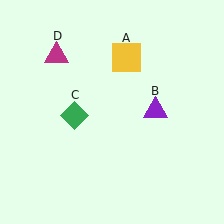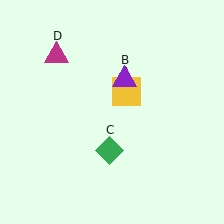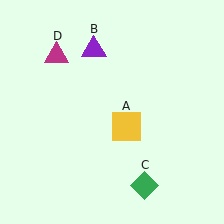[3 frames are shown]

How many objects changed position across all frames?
3 objects changed position: yellow square (object A), purple triangle (object B), green diamond (object C).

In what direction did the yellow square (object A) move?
The yellow square (object A) moved down.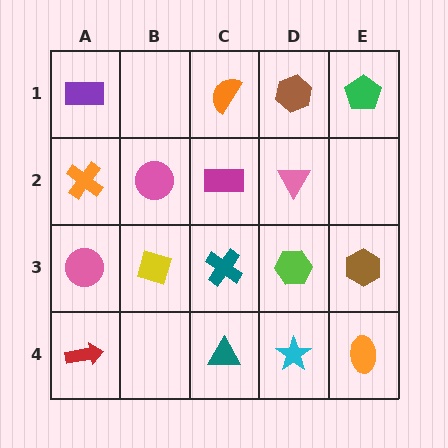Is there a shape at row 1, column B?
No, that cell is empty.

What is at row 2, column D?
A pink triangle.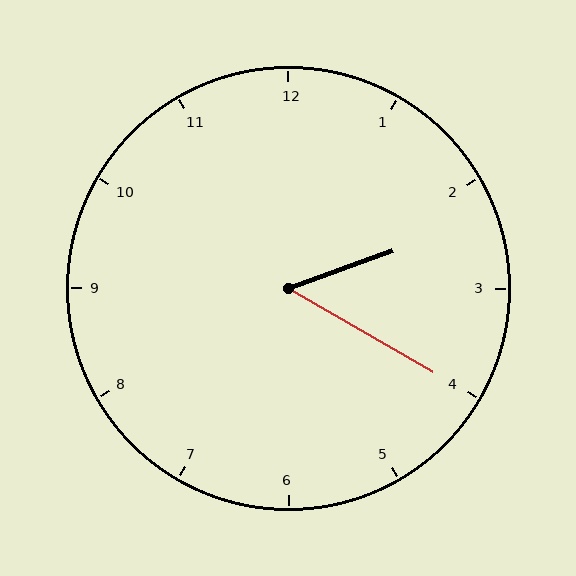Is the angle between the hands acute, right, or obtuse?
It is acute.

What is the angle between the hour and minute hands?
Approximately 50 degrees.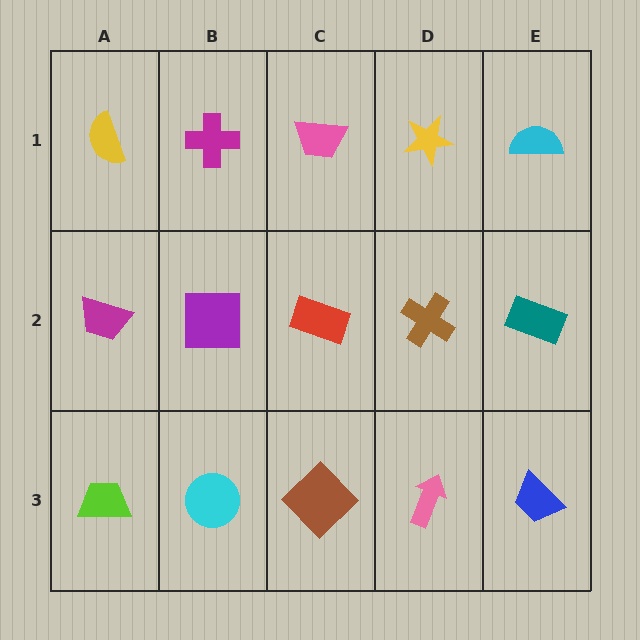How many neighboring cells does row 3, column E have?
2.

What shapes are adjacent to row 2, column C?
A pink trapezoid (row 1, column C), a brown diamond (row 3, column C), a purple square (row 2, column B), a brown cross (row 2, column D).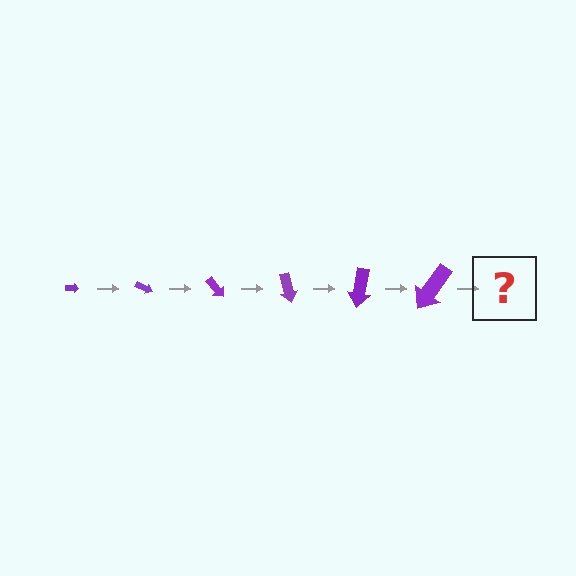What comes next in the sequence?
The next element should be an arrow, larger than the previous one and rotated 150 degrees from the start.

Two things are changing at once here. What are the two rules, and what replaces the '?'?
The two rules are that the arrow grows larger each step and it rotates 25 degrees each step. The '?' should be an arrow, larger than the previous one and rotated 150 degrees from the start.